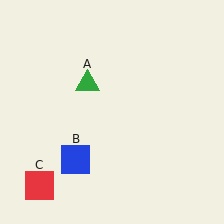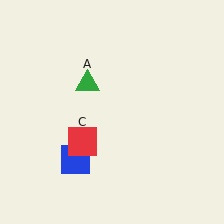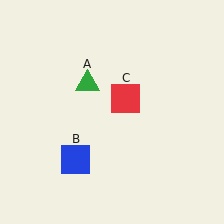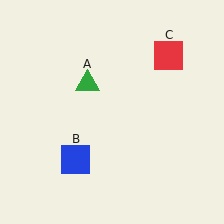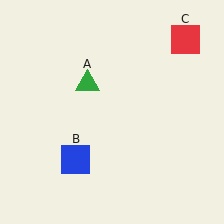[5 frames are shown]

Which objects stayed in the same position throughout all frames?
Green triangle (object A) and blue square (object B) remained stationary.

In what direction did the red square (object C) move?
The red square (object C) moved up and to the right.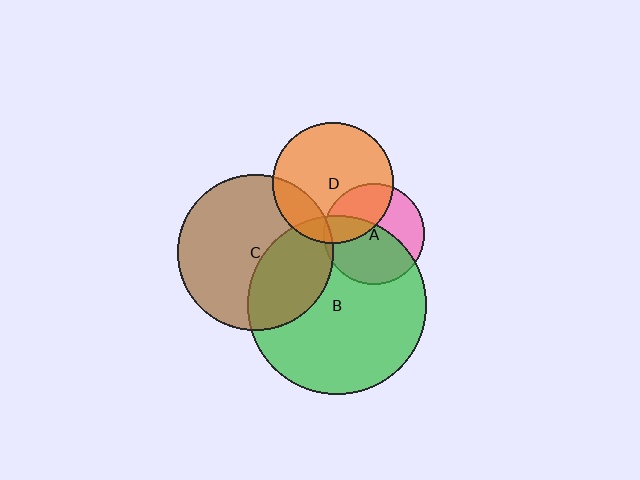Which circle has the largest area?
Circle B (green).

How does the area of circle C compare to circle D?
Approximately 1.7 times.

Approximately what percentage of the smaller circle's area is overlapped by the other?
Approximately 35%.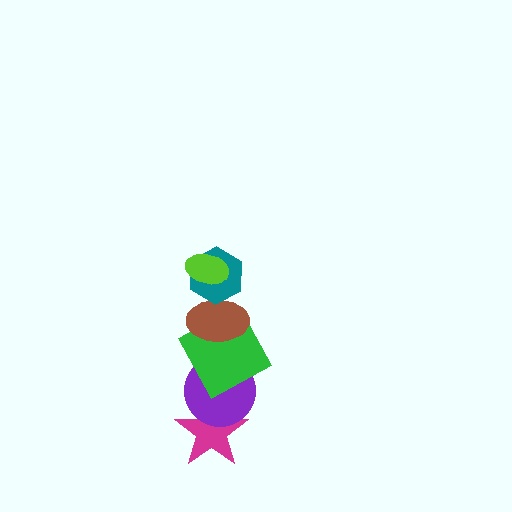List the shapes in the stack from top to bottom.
From top to bottom: the lime ellipse, the teal hexagon, the brown ellipse, the green square, the purple circle, the magenta star.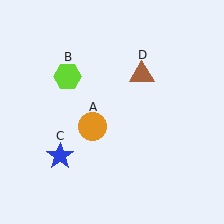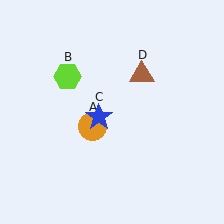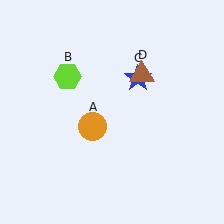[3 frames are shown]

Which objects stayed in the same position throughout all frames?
Orange circle (object A) and lime hexagon (object B) and brown triangle (object D) remained stationary.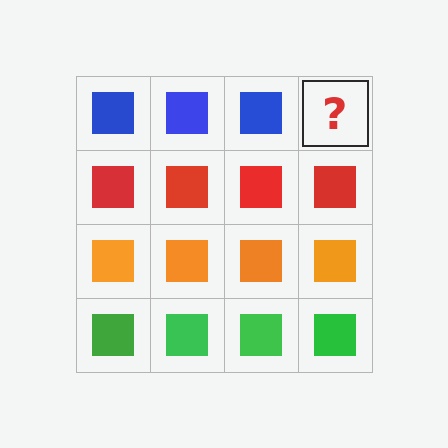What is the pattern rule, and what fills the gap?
The rule is that each row has a consistent color. The gap should be filled with a blue square.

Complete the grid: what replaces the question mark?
The question mark should be replaced with a blue square.